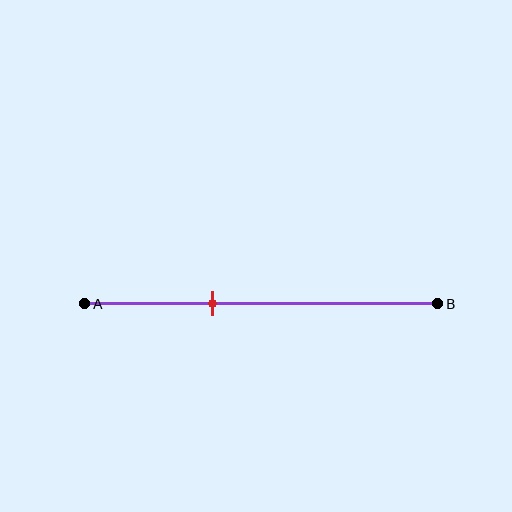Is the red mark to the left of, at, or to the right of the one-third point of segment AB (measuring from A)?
The red mark is to the right of the one-third point of segment AB.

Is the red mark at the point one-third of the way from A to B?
No, the mark is at about 35% from A, not at the 33% one-third point.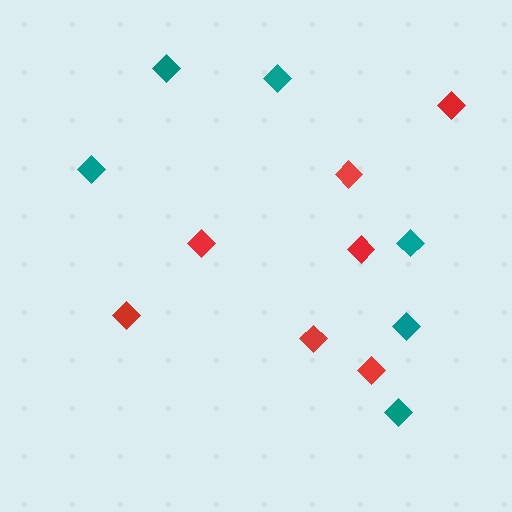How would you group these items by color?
There are 2 groups: one group of red diamonds (7) and one group of teal diamonds (6).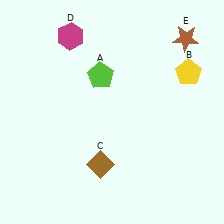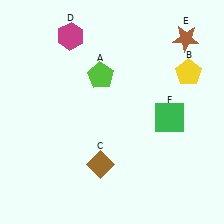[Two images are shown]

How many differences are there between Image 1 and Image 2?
There is 1 difference between the two images.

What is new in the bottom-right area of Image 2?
A green square (F) was added in the bottom-right area of Image 2.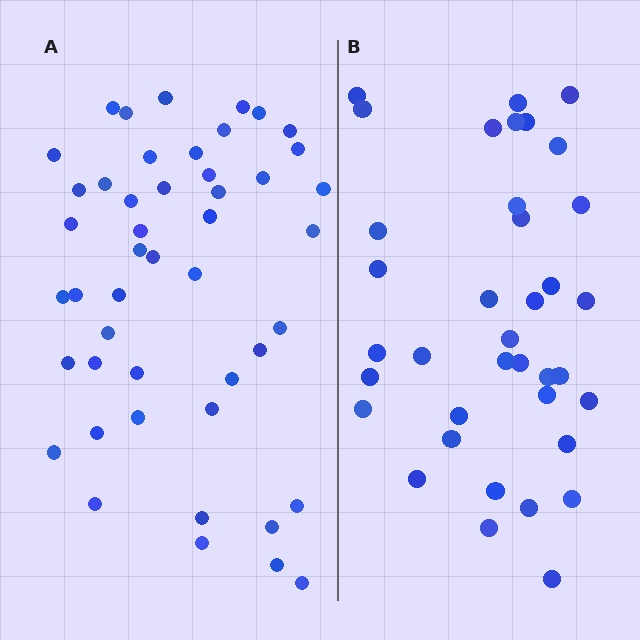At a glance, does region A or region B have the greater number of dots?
Region A (the left region) has more dots.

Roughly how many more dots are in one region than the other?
Region A has roughly 10 or so more dots than region B.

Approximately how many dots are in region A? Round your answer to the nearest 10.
About 50 dots. (The exact count is 47, which rounds to 50.)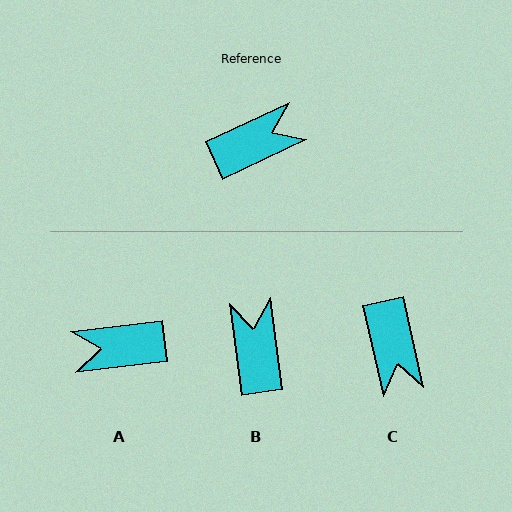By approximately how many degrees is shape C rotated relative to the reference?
Approximately 103 degrees clockwise.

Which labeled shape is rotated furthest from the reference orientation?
A, about 162 degrees away.